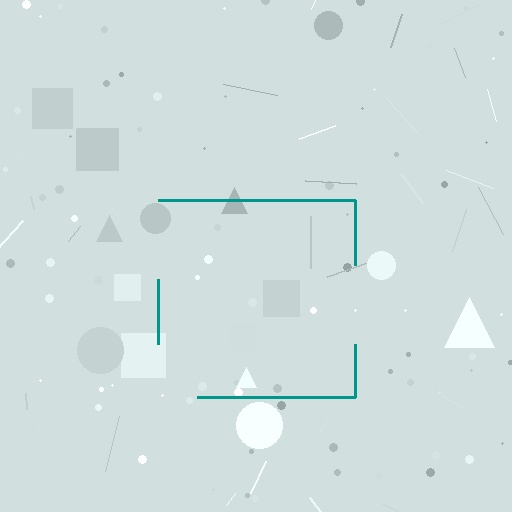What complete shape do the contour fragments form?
The contour fragments form a square.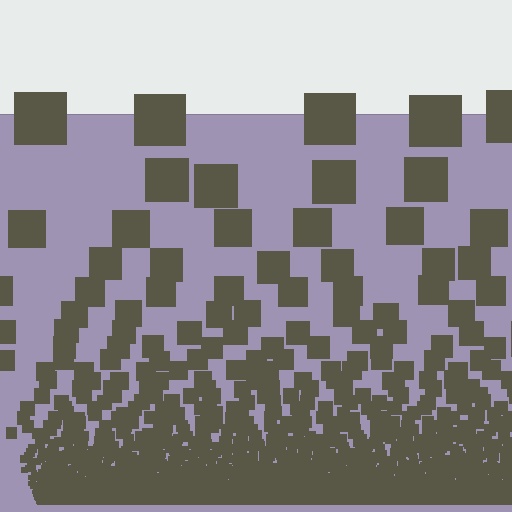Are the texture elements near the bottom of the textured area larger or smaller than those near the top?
Smaller. The gradient is inverted — elements near the bottom are smaller and denser.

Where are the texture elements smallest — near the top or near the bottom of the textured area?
Near the bottom.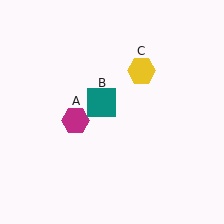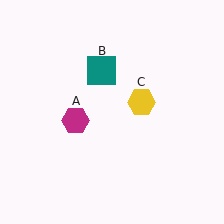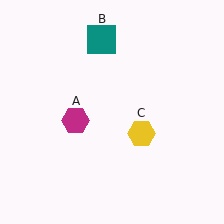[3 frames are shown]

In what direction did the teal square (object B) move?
The teal square (object B) moved up.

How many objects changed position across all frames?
2 objects changed position: teal square (object B), yellow hexagon (object C).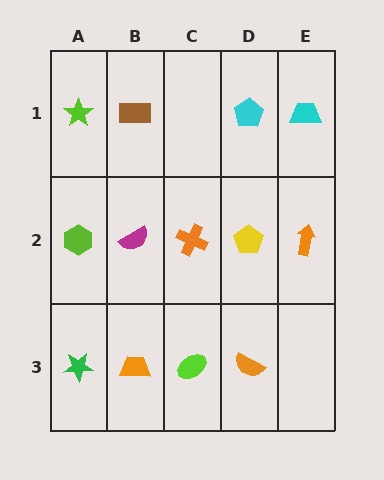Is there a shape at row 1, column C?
No, that cell is empty.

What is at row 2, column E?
An orange arrow.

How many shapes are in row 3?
4 shapes.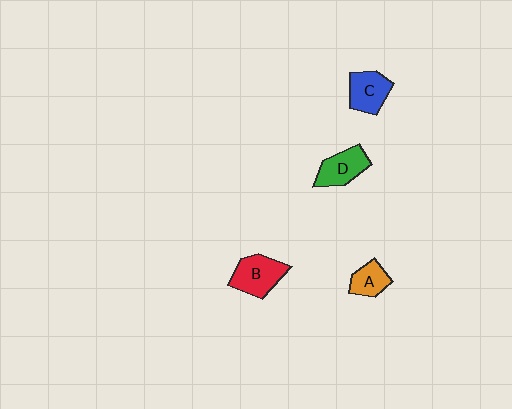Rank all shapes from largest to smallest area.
From largest to smallest: B (red), D (green), C (blue), A (orange).